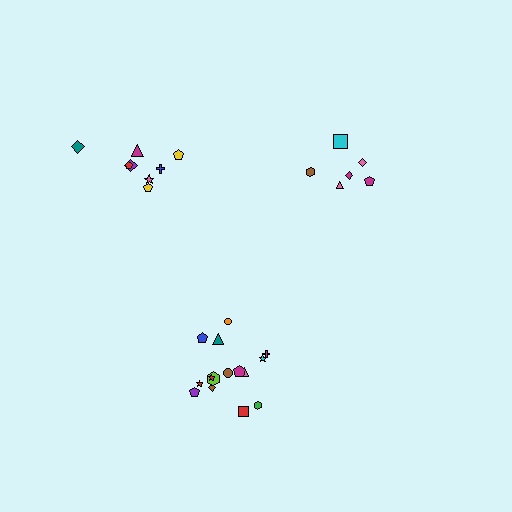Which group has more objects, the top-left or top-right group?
The top-left group.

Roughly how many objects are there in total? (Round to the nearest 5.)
Roughly 30 objects in total.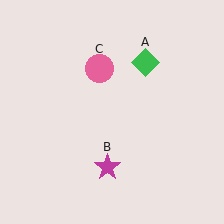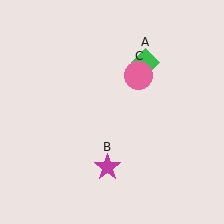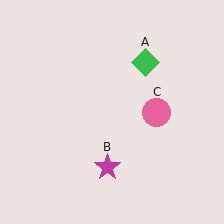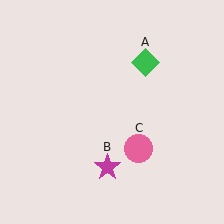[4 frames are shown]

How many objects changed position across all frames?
1 object changed position: pink circle (object C).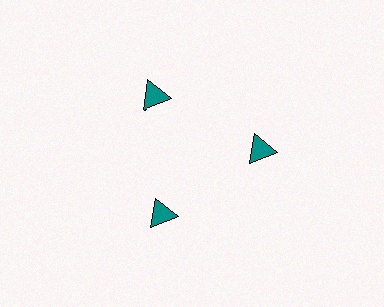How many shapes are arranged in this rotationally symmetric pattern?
There are 3 shapes, arranged in 3 groups of 1.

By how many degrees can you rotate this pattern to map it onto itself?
The pattern maps onto itself every 120 degrees of rotation.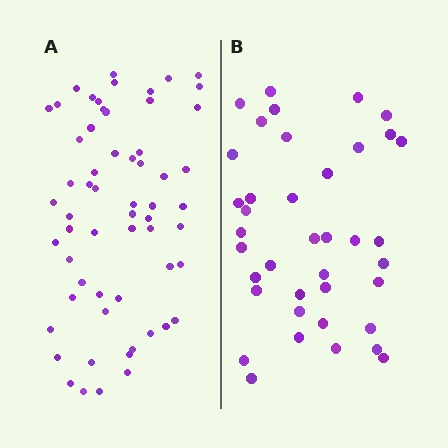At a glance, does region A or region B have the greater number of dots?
Region A (the left region) has more dots.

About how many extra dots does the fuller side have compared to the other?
Region A has approximately 20 more dots than region B.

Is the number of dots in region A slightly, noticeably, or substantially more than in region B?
Region A has substantially more. The ratio is roughly 1.5 to 1.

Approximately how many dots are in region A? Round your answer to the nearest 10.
About 60 dots.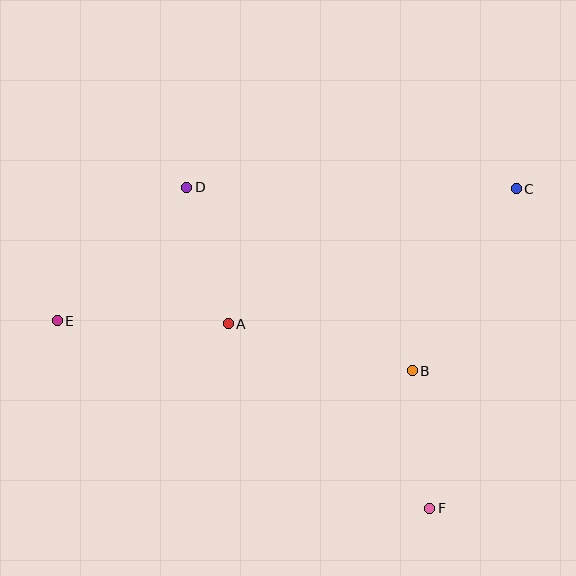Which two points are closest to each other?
Points B and F are closest to each other.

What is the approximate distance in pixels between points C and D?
The distance between C and D is approximately 330 pixels.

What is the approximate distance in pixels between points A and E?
The distance between A and E is approximately 171 pixels.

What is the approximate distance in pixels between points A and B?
The distance between A and B is approximately 190 pixels.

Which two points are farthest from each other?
Points C and E are farthest from each other.